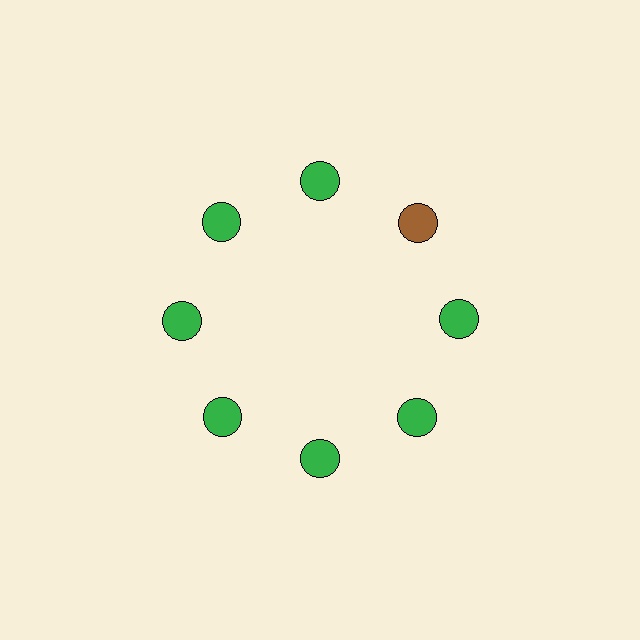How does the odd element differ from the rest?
It has a different color: brown instead of green.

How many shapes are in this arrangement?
There are 8 shapes arranged in a ring pattern.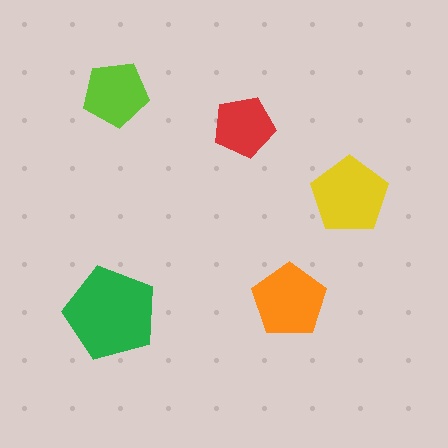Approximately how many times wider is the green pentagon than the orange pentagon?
About 1.5 times wider.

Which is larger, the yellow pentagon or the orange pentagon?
The yellow one.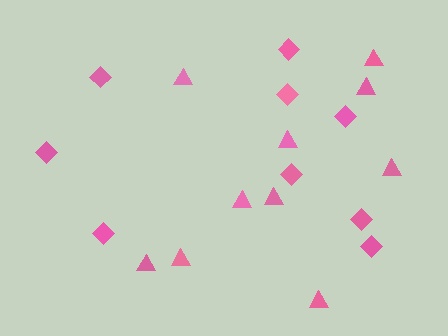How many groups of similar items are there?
There are 2 groups: one group of triangles (10) and one group of diamonds (9).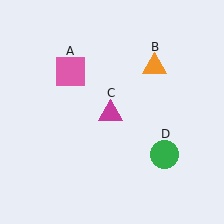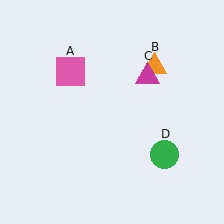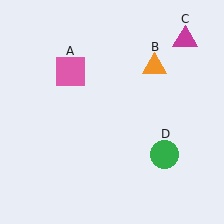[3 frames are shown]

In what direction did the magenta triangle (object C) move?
The magenta triangle (object C) moved up and to the right.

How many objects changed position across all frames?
1 object changed position: magenta triangle (object C).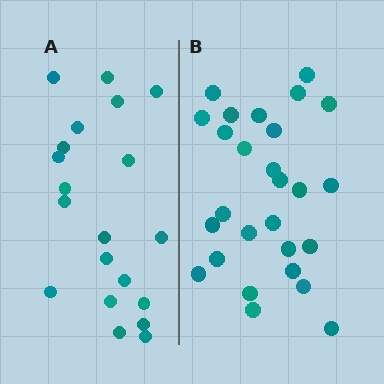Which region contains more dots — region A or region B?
Region B (the right region) has more dots.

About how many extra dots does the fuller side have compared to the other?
Region B has roughly 8 or so more dots than region A.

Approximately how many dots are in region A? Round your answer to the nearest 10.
About 20 dots.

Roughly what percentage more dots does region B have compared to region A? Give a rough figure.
About 35% more.